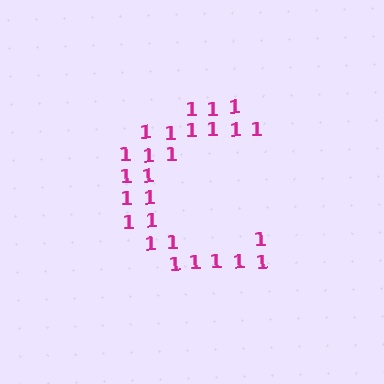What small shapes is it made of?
It is made of small digit 1's.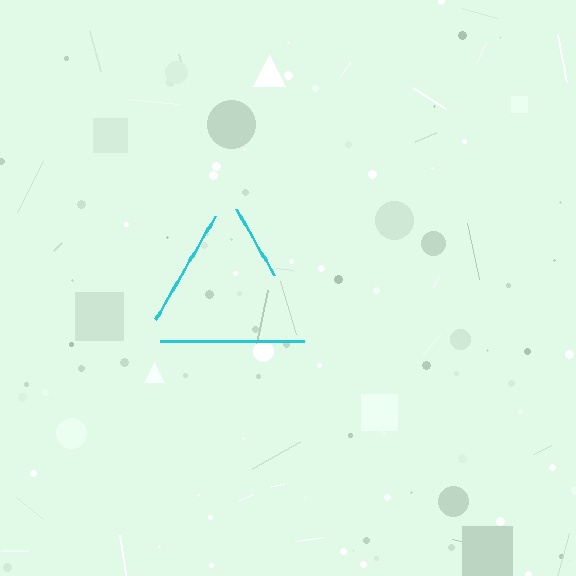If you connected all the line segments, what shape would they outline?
They would outline a triangle.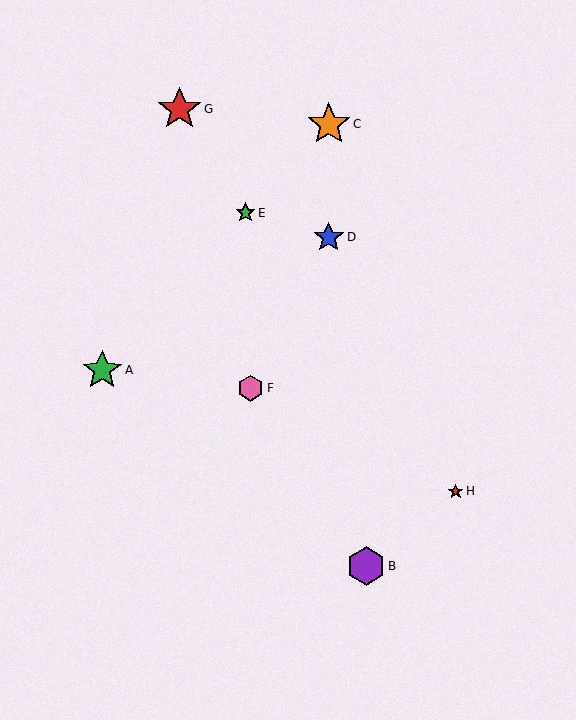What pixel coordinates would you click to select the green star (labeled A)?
Click at (102, 370) to select the green star A.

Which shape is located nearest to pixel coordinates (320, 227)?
The blue star (labeled D) at (329, 237) is nearest to that location.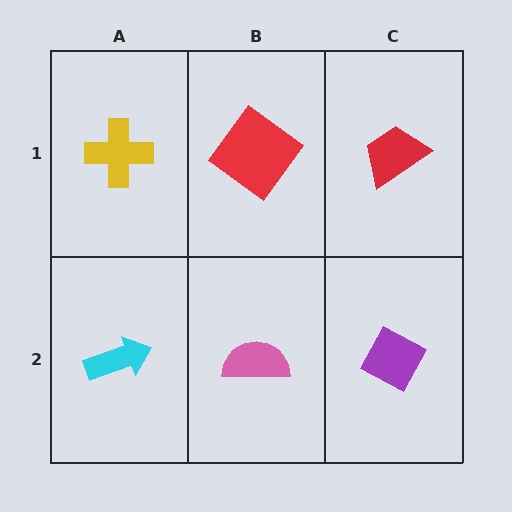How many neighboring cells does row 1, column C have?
2.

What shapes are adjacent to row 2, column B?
A red diamond (row 1, column B), a cyan arrow (row 2, column A), a purple diamond (row 2, column C).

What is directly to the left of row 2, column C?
A pink semicircle.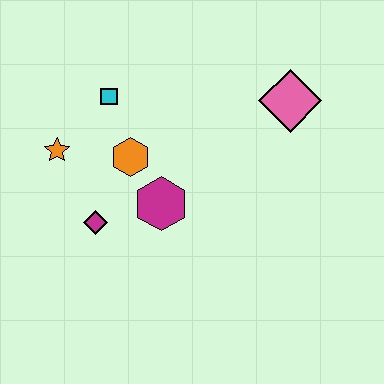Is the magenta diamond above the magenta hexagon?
No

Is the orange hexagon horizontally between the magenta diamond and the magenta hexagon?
Yes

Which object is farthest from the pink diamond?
The orange star is farthest from the pink diamond.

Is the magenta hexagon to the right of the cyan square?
Yes